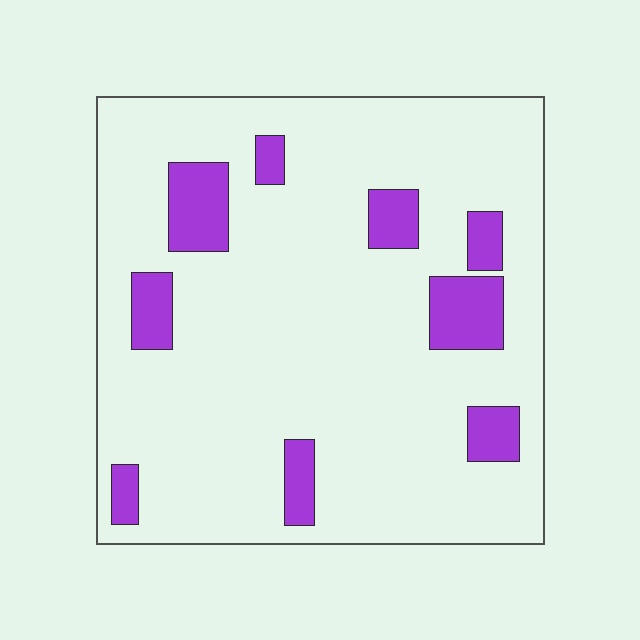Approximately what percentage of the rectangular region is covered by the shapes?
Approximately 15%.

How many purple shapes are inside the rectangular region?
9.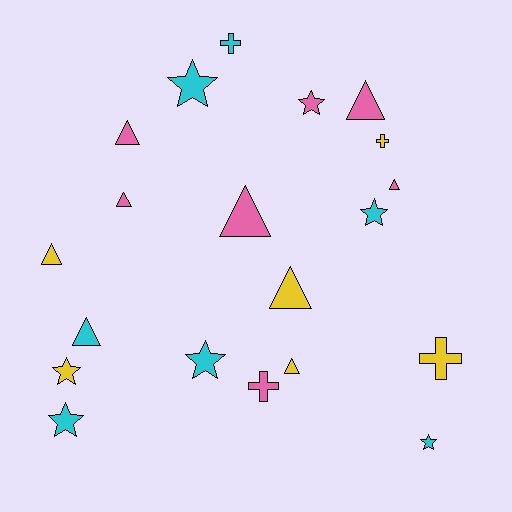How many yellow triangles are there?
There are 3 yellow triangles.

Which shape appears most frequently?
Triangle, with 9 objects.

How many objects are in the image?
There are 20 objects.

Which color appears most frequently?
Cyan, with 7 objects.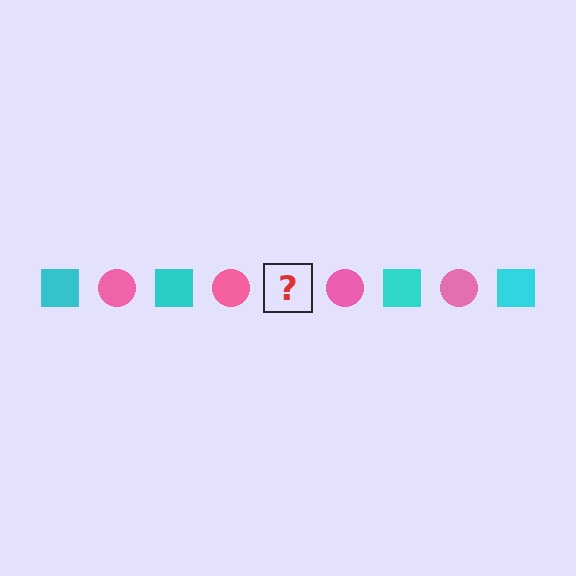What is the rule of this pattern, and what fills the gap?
The rule is that the pattern alternates between cyan square and pink circle. The gap should be filled with a cyan square.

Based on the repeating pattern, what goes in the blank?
The blank should be a cyan square.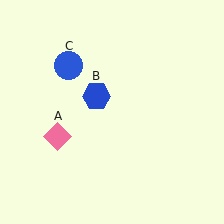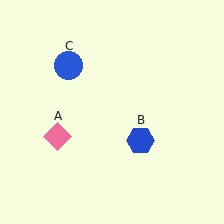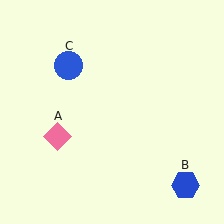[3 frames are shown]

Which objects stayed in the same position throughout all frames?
Pink diamond (object A) and blue circle (object C) remained stationary.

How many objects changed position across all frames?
1 object changed position: blue hexagon (object B).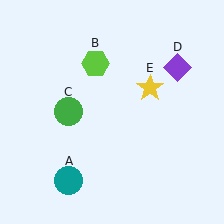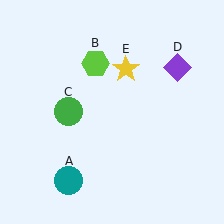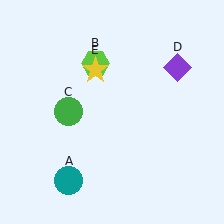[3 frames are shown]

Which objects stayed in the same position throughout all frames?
Teal circle (object A) and lime hexagon (object B) and green circle (object C) and purple diamond (object D) remained stationary.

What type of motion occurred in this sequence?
The yellow star (object E) rotated counterclockwise around the center of the scene.